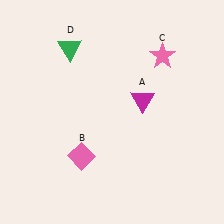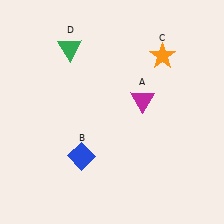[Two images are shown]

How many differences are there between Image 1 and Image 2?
There are 2 differences between the two images.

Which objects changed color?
B changed from pink to blue. C changed from pink to orange.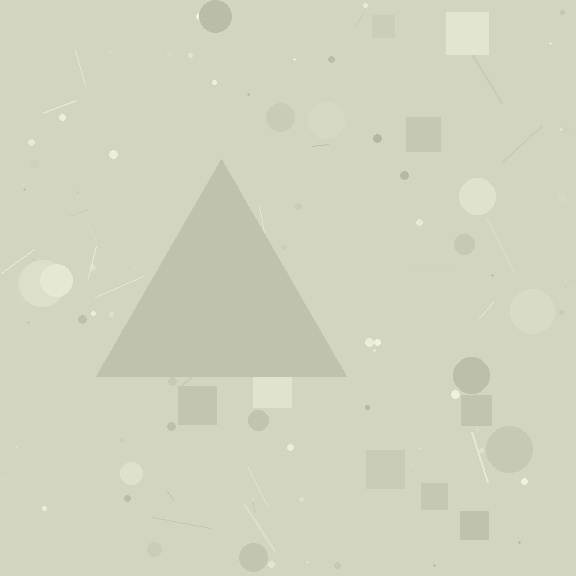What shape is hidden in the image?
A triangle is hidden in the image.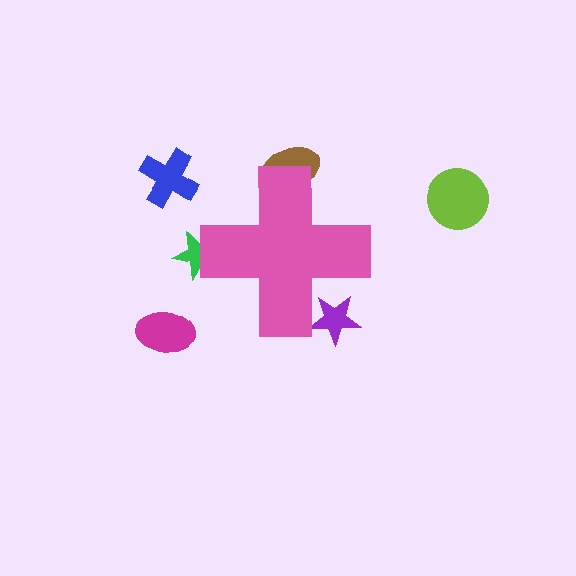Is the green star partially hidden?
Yes, the green star is partially hidden behind the pink cross.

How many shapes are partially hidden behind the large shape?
3 shapes are partially hidden.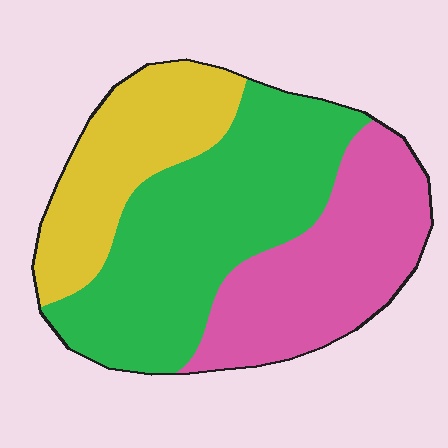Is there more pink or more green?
Green.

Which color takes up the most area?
Green, at roughly 45%.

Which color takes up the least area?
Yellow, at roughly 25%.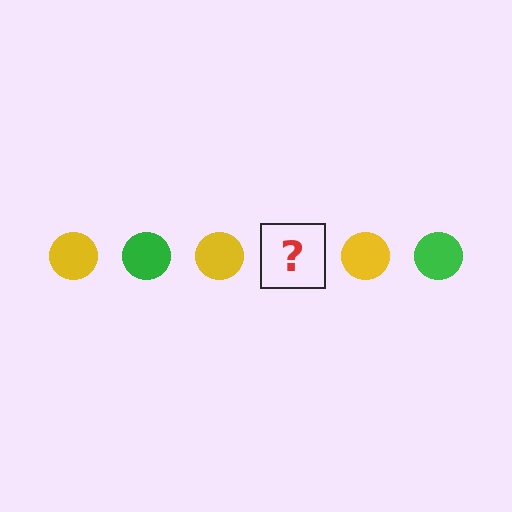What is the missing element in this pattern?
The missing element is a green circle.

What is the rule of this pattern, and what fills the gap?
The rule is that the pattern cycles through yellow, green circles. The gap should be filled with a green circle.